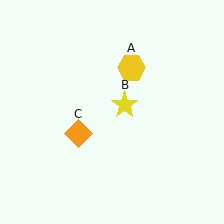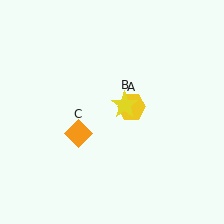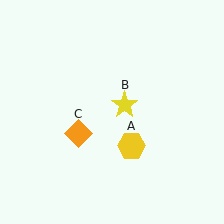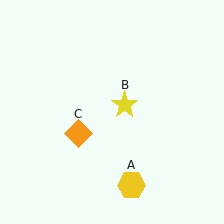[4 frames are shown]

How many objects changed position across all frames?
1 object changed position: yellow hexagon (object A).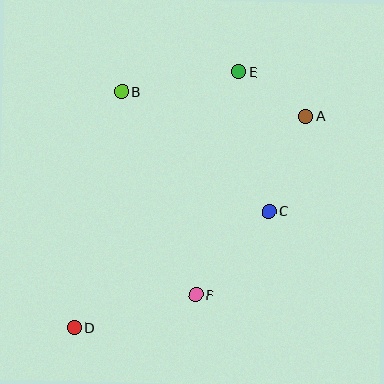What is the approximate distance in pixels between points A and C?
The distance between A and C is approximately 102 pixels.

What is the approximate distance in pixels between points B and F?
The distance between B and F is approximately 216 pixels.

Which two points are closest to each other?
Points A and E are closest to each other.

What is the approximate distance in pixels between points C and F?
The distance between C and F is approximately 111 pixels.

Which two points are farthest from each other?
Points A and D are farthest from each other.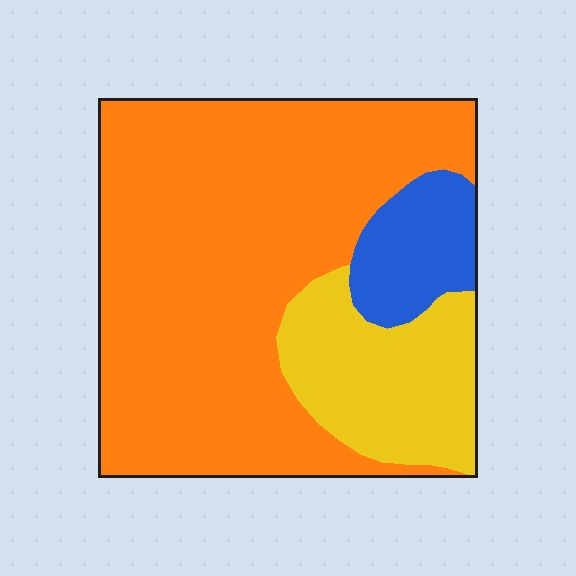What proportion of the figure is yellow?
Yellow takes up about one fifth (1/5) of the figure.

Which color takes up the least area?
Blue, at roughly 10%.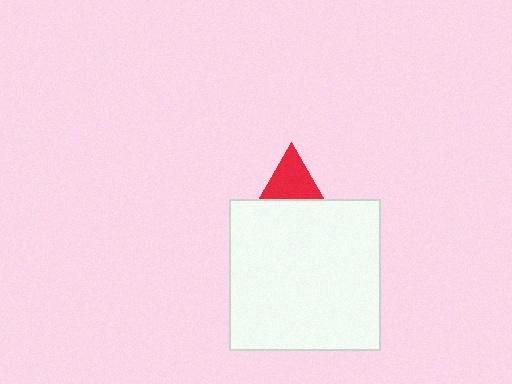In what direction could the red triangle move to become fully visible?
The red triangle could move up. That would shift it out from behind the white square entirely.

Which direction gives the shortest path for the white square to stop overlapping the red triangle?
Moving down gives the shortest separation.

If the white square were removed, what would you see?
You would see the complete red triangle.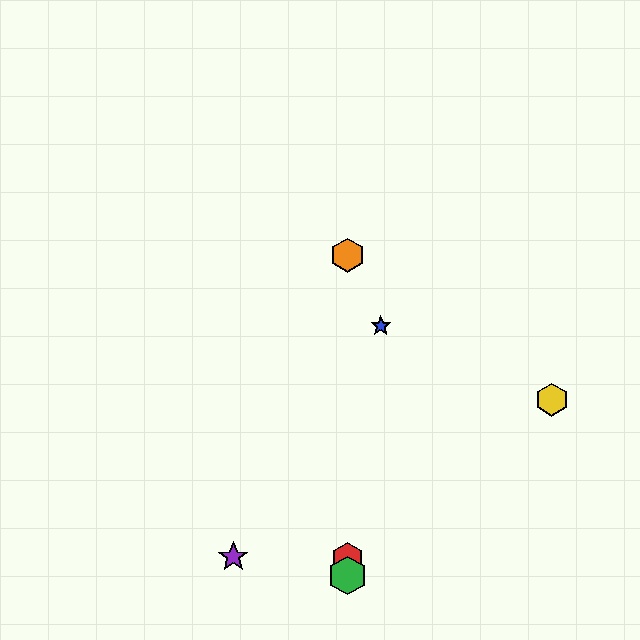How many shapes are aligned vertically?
3 shapes (the red hexagon, the green hexagon, the orange hexagon) are aligned vertically.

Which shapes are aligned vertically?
The red hexagon, the green hexagon, the orange hexagon are aligned vertically.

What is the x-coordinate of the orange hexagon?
The orange hexagon is at x≈347.